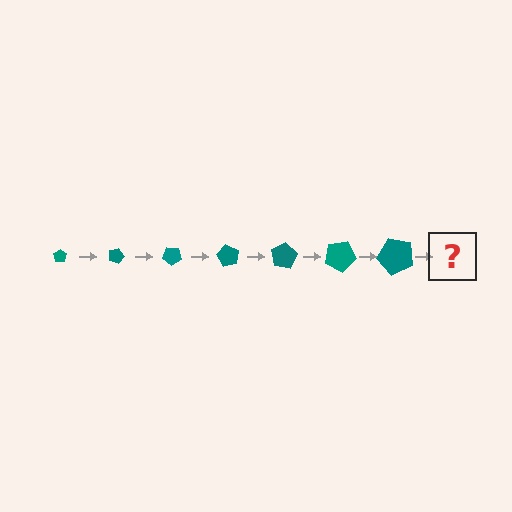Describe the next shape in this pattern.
It should be a pentagon, larger than the previous one and rotated 140 degrees from the start.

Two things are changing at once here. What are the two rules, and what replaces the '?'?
The two rules are that the pentagon grows larger each step and it rotates 20 degrees each step. The '?' should be a pentagon, larger than the previous one and rotated 140 degrees from the start.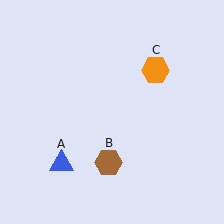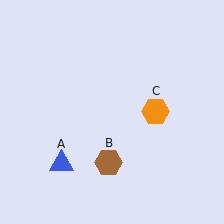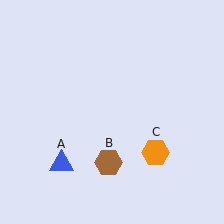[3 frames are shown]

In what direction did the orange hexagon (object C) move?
The orange hexagon (object C) moved down.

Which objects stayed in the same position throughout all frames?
Blue triangle (object A) and brown hexagon (object B) remained stationary.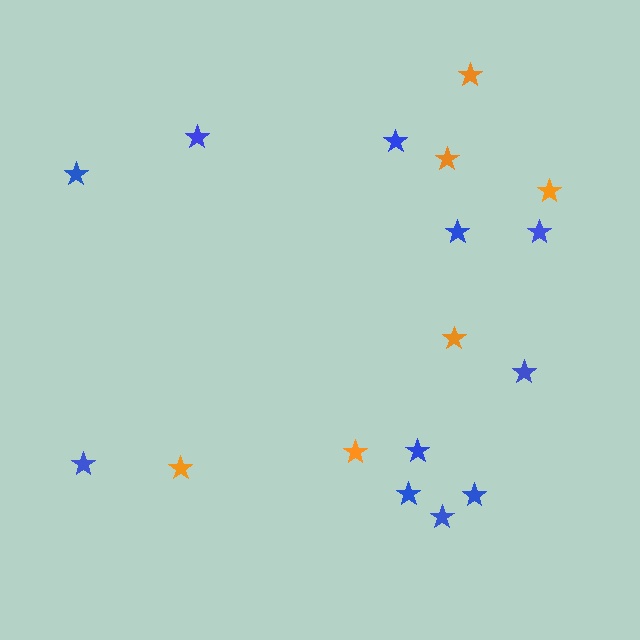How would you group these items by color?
There are 2 groups: one group of orange stars (6) and one group of blue stars (11).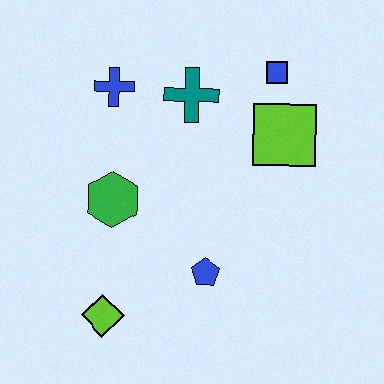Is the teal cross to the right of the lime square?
No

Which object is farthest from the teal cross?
The lime diamond is farthest from the teal cross.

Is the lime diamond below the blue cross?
Yes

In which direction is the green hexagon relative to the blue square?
The green hexagon is to the left of the blue square.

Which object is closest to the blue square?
The lime square is closest to the blue square.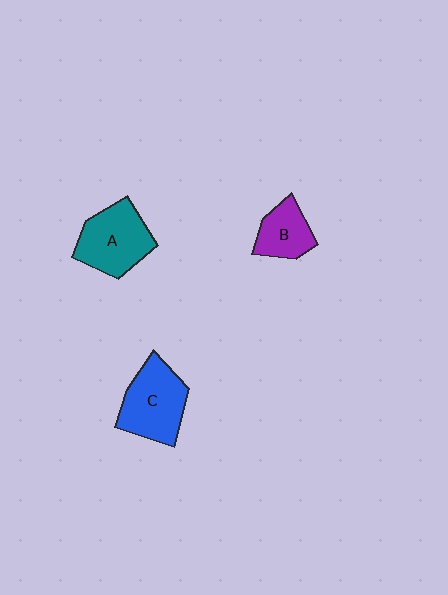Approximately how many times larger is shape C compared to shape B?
Approximately 1.7 times.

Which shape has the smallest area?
Shape B (purple).